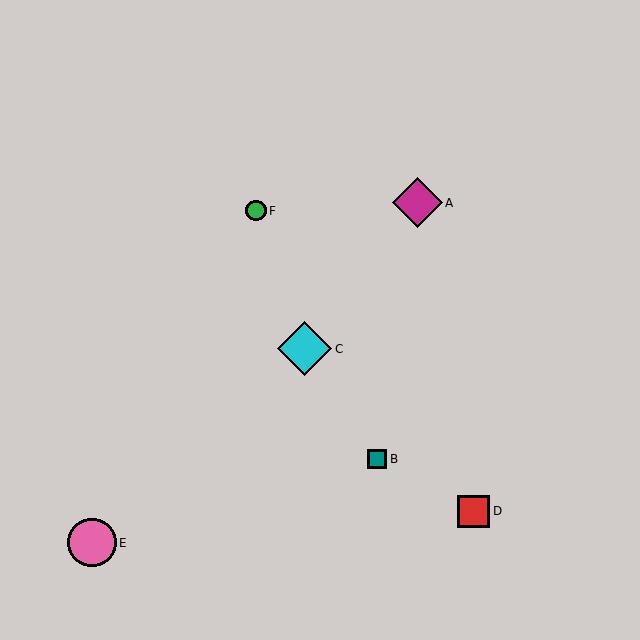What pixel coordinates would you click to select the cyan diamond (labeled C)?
Click at (305, 349) to select the cyan diamond C.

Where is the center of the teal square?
The center of the teal square is at (377, 459).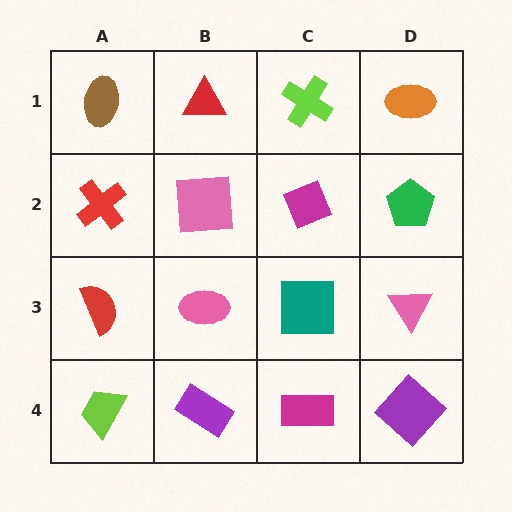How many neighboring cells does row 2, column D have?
3.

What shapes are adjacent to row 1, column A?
A red cross (row 2, column A), a red triangle (row 1, column B).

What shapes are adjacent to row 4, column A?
A red semicircle (row 3, column A), a purple rectangle (row 4, column B).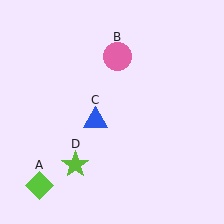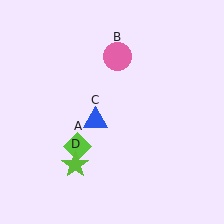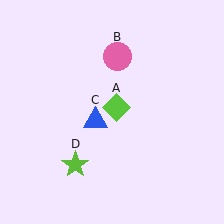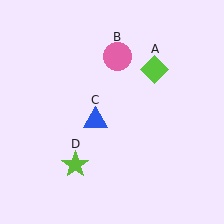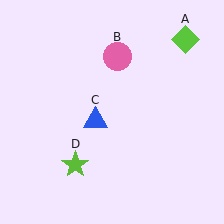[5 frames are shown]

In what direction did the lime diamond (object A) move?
The lime diamond (object A) moved up and to the right.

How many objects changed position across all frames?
1 object changed position: lime diamond (object A).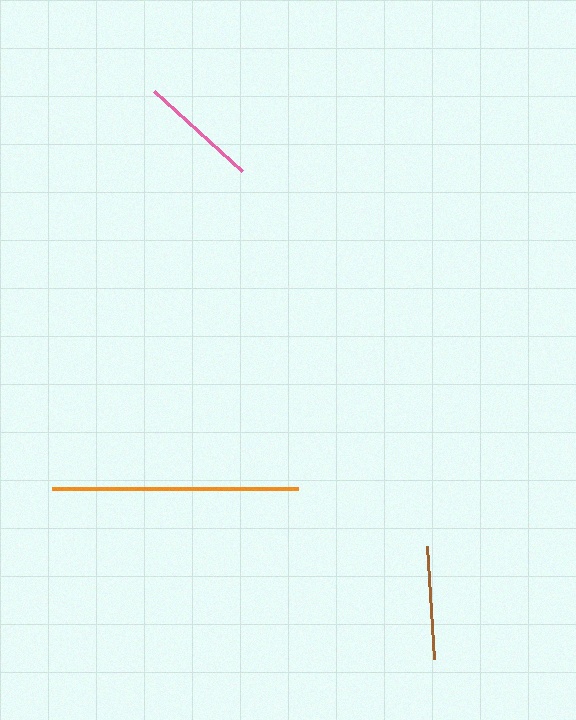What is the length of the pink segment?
The pink segment is approximately 119 pixels long.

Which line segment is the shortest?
The brown line is the shortest at approximately 114 pixels.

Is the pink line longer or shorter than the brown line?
The pink line is longer than the brown line.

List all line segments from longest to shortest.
From longest to shortest: orange, pink, brown.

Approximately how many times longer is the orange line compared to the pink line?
The orange line is approximately 2.1 times the length of the pink line.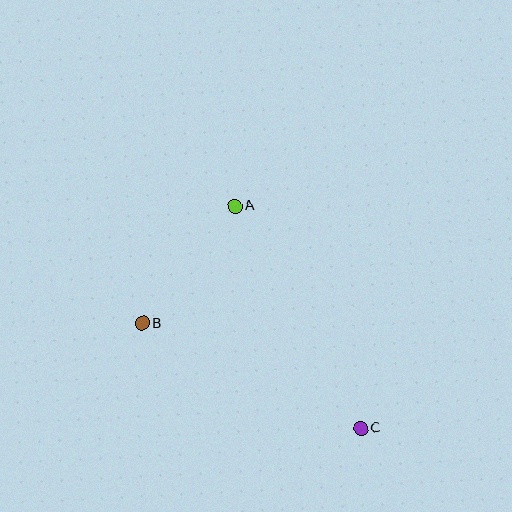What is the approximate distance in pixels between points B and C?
The distance between B and C is approximately 243 pixels.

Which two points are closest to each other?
Points A and B are closest to each other.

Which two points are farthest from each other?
Points A and C are farthest from each other.